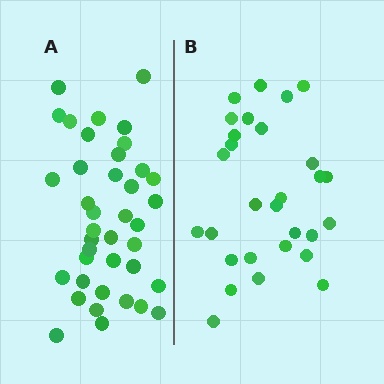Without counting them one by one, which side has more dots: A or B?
Region A (the left region) has more dots.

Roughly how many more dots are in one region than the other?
Region A has roughly 10 or so more dots than region B.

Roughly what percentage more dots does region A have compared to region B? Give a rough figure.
About 35% more.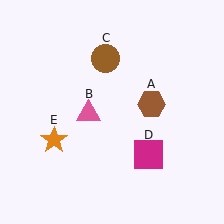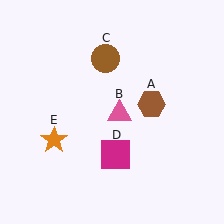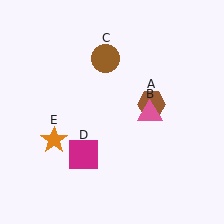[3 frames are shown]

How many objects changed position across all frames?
2 objects changed position: pink triangle (object B), magenta square (object D).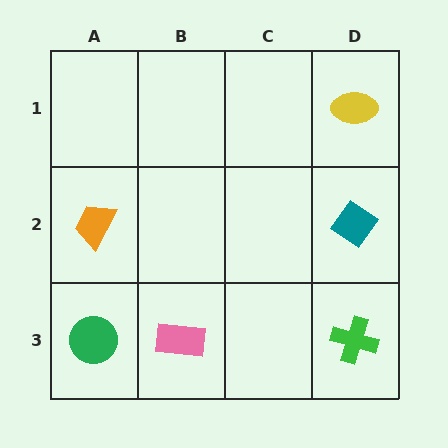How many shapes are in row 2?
2 shapes.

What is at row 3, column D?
A green cross.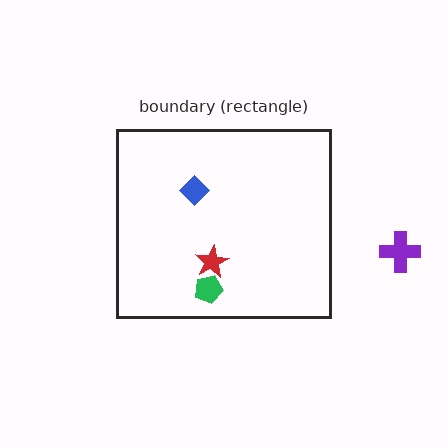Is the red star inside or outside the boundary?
Inside.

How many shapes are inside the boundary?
3 inside, 1 outside.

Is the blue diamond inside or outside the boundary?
Inside.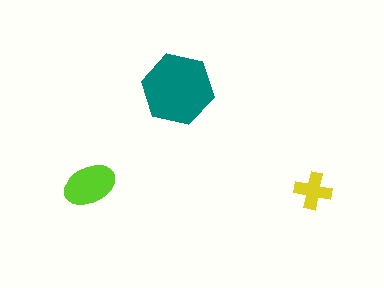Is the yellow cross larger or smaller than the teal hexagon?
Smaller.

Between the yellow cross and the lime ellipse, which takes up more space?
The lime ellipse.